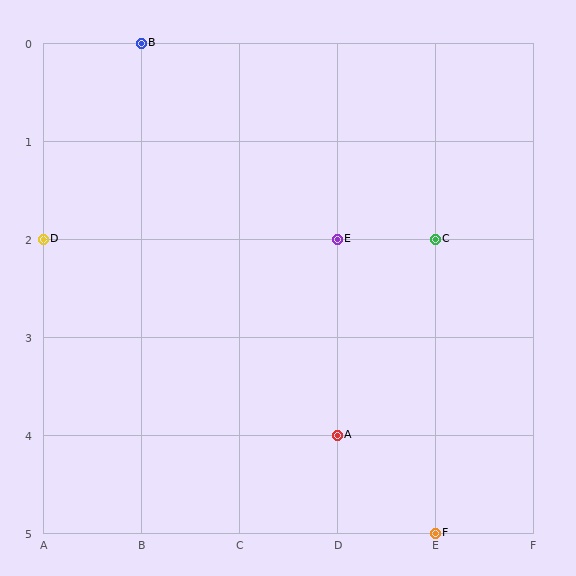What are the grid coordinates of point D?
Point D is at grid coordinates (A, 2).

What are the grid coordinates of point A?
Point A is at grid coordinates (D, 4).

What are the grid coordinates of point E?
Point E is at grid coordinates (D, 2).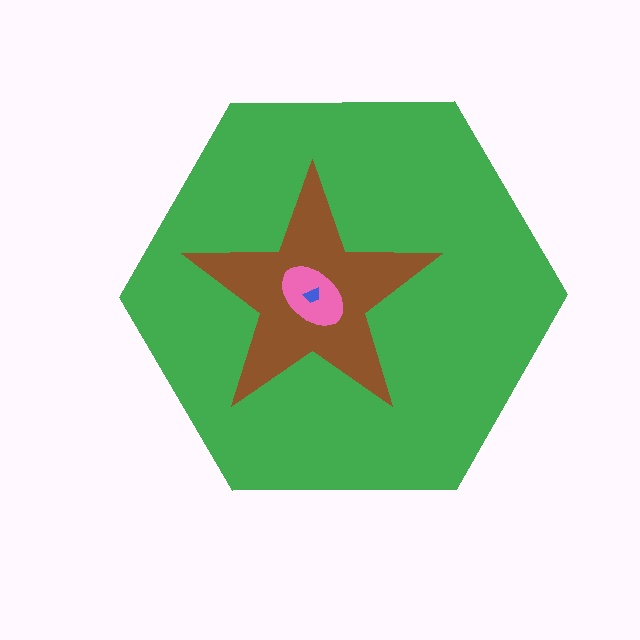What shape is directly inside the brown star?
The pink ellipse.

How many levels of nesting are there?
4.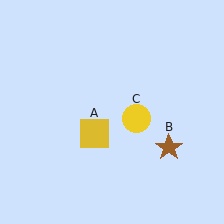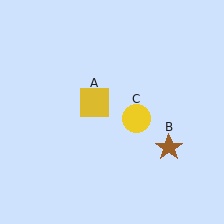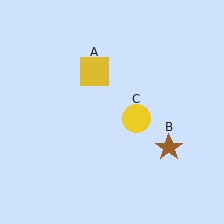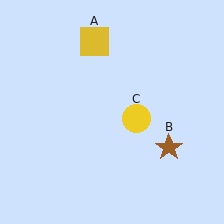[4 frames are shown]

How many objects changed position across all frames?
1 object changed position: yellow square (object A).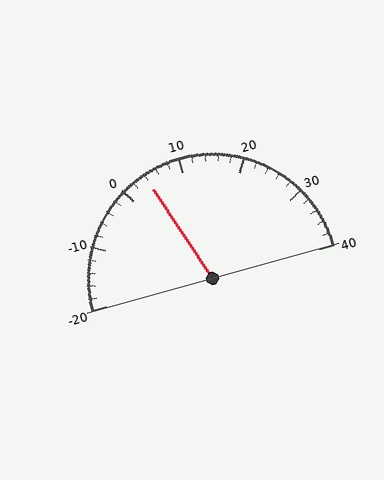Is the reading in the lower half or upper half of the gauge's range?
The reading is in the lower half of the range (-20 to 40).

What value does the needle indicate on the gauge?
The needle indicates approximately 4.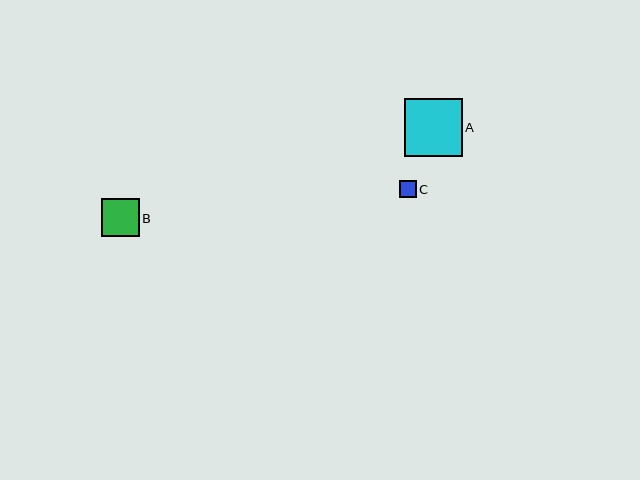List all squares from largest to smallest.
From largest to smallest: A, B, C.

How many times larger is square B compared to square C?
Square B is approximately 2.2 times the size of square C.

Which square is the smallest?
Square C is the smallest with a size of approximately 17 pixels.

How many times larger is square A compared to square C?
Square A is approximately 3.4 times the size of square C.